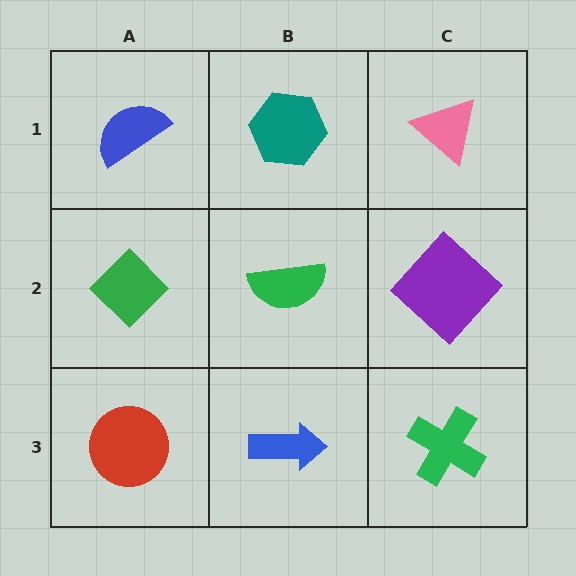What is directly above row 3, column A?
A green diamond.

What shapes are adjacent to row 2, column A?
A blue semicircle (row 1, column A), a red circle (row 3, column A), a green semicircle (row 2, column B).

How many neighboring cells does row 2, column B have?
4.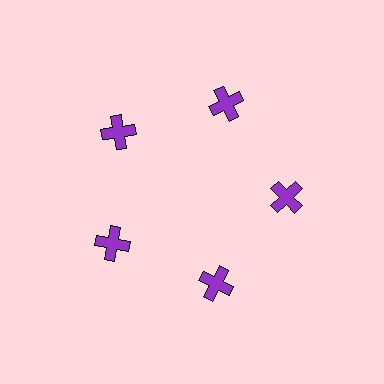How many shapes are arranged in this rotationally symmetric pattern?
There are 5 shapes, arranged in 5 groups of 1.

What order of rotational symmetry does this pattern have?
This pattern has 5-fold rotational symmetry.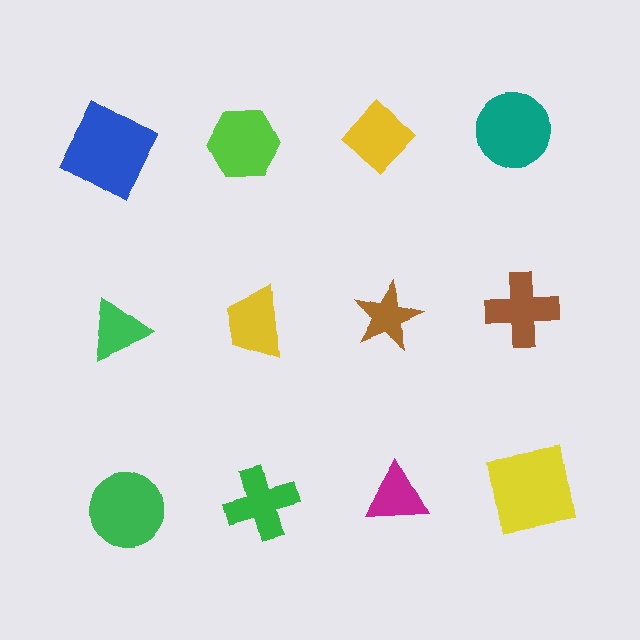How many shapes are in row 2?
4 shapes.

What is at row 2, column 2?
A yellow trapezoid.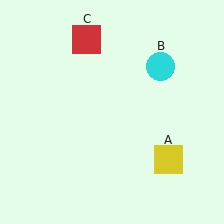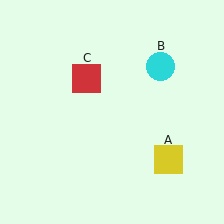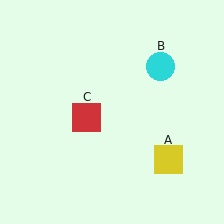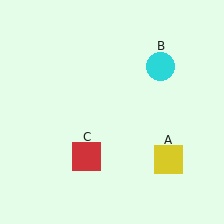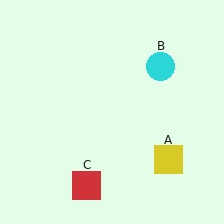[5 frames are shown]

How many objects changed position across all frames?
1 object changed position: red square (object C).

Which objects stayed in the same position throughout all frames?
Yellow square (object A) and cyan circle (object B) remained stationary.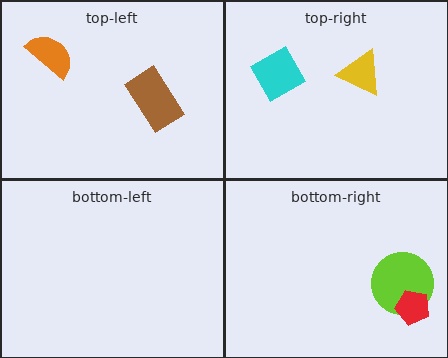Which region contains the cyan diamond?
The top-right region.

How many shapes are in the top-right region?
2.